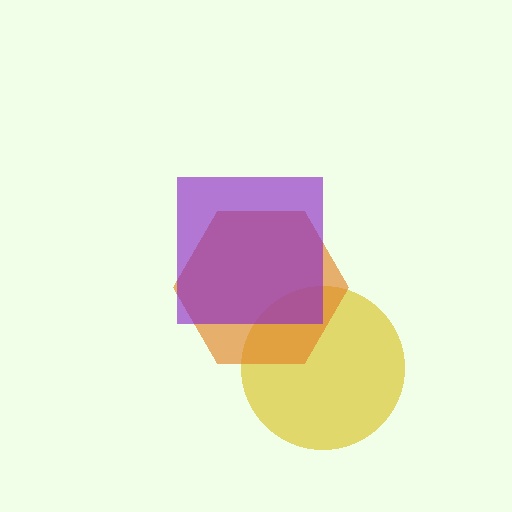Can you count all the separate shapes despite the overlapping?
Yes, there are 3 separate shapes.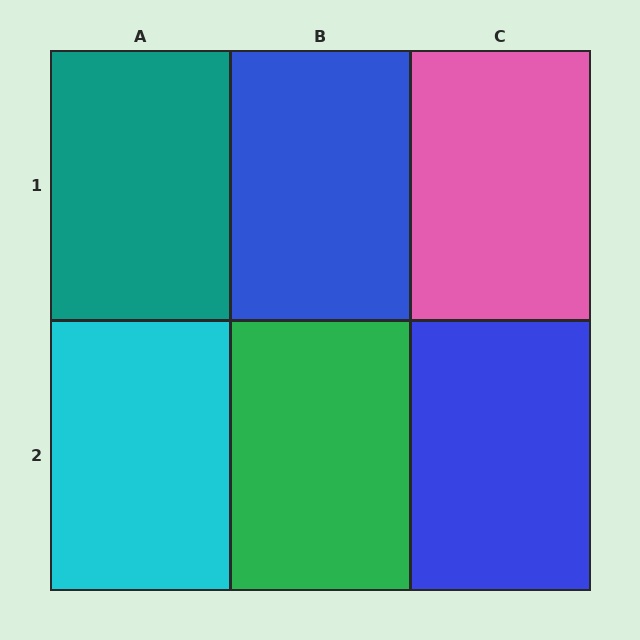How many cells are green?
1 cell is green.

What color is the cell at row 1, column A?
Teal.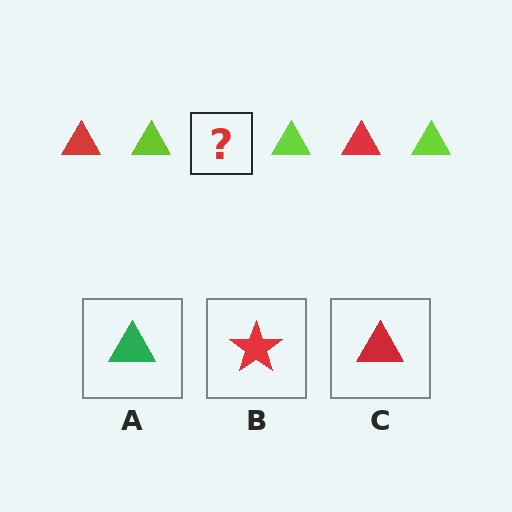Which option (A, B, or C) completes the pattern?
C.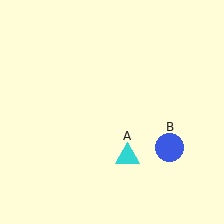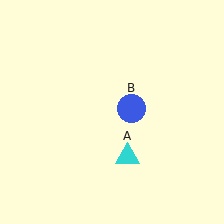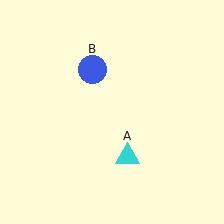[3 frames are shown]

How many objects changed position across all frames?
1 object changed position: blue circle (object B).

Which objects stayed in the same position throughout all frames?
Cyan triangle (object A) remained stationary.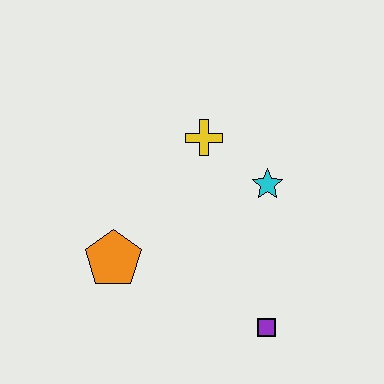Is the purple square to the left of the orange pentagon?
No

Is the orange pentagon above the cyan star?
No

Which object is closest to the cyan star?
The yellow cross is closest to the cyan star.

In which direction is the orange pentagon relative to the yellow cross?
The orange pentagon is below the yellow cross.